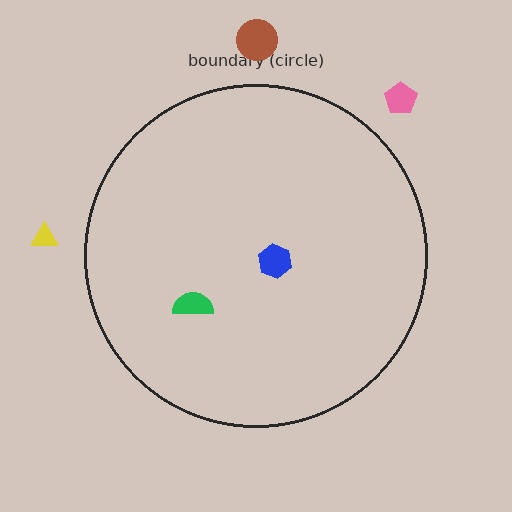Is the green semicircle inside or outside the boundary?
Inside.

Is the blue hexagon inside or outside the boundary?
Inside.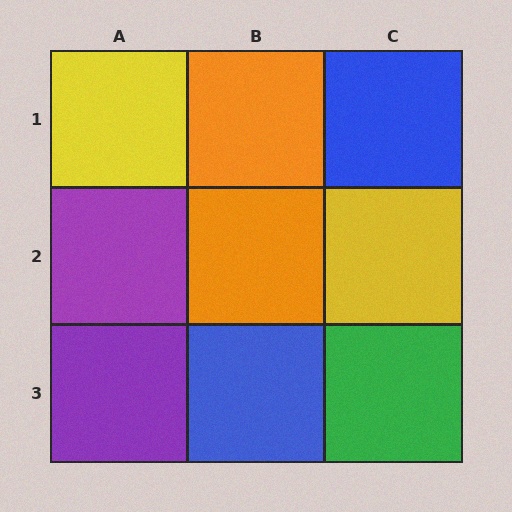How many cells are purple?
2 cells are purple.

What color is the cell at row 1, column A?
Yellow.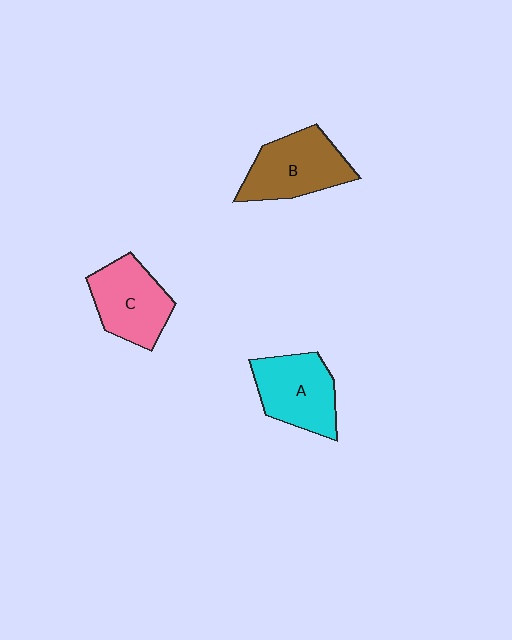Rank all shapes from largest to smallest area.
From largest to smallest: B (brown), A (cyan), C (pink).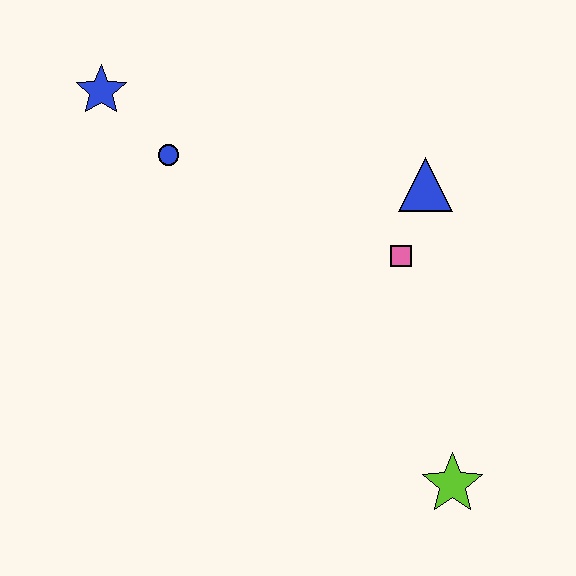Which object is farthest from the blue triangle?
The blue star is farthest from the blue triangle.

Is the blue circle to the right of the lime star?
No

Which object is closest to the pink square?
The blue triangle is closest to the pink square.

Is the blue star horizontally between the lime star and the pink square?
No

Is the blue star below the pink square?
No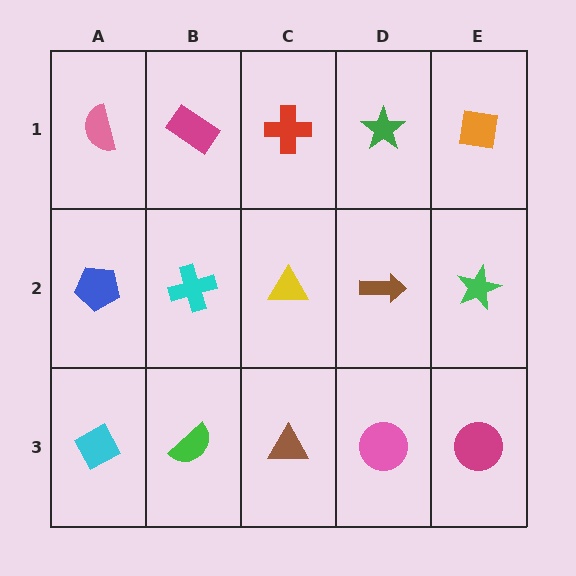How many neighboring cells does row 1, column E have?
2.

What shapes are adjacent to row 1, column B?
A cyan cross (row 2, column B), a pink semicircle (row 1, column A), a red cross (row 1, column C).